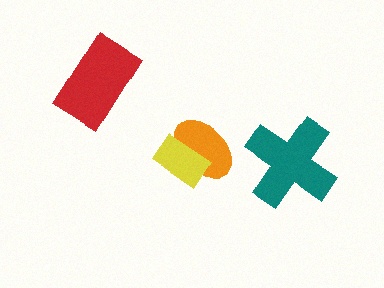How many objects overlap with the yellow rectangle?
1 object overlaps with the yellow rectangle.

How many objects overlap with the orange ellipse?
1 object overlaps with the orange ellipse.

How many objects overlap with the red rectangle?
0 objects overlap with the red rectangle.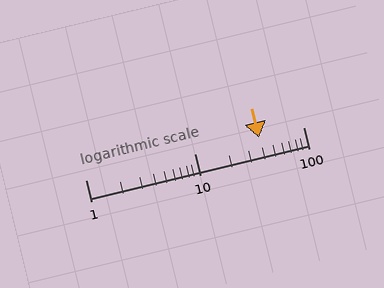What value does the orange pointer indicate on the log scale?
The pointer indicates approximately 39.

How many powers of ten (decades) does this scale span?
The scale spans 2 decades, from 1 to 100.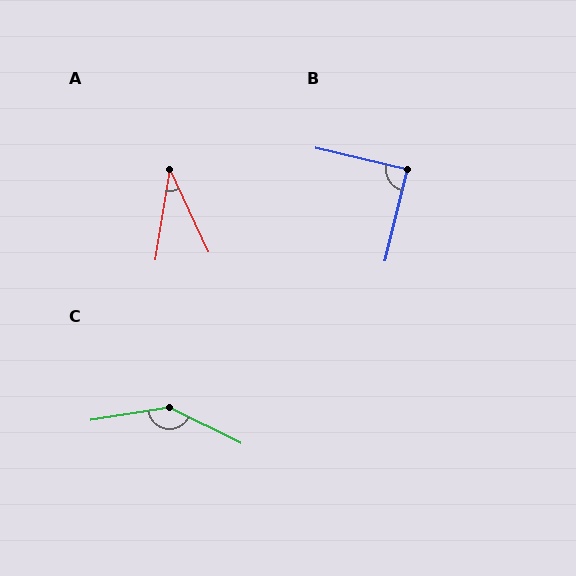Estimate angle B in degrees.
Approximately 89 degrees.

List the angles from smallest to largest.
A (34°), B (89°), C (144°).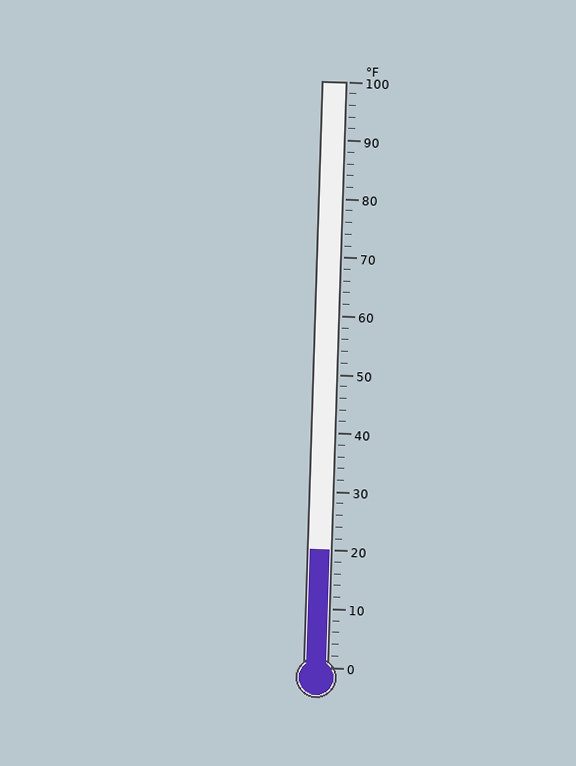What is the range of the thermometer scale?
The thermometer scale ranges from 0°F to 100°F.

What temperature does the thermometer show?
The thermometer shows approximately 20°F.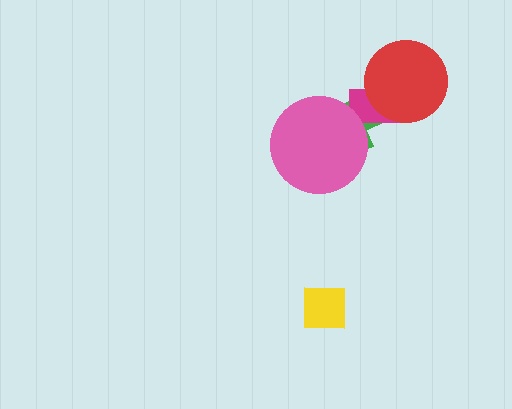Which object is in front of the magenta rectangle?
The red circle is in front of the magenta rectangle.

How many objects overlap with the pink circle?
1 object overlaps with the pink circle.